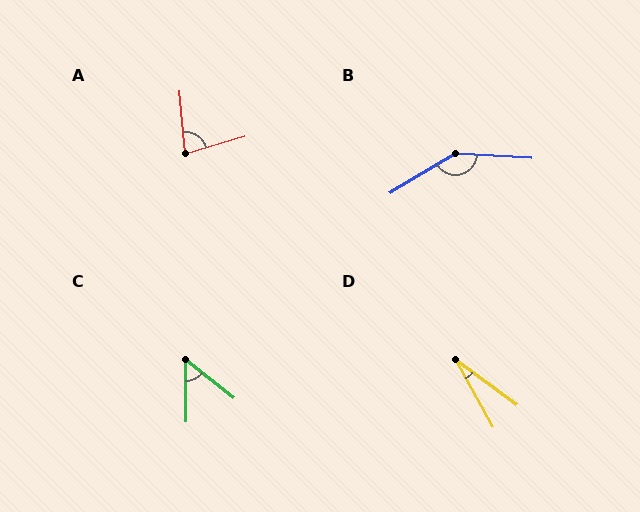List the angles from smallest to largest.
D (24°), C (52°), A (79°), B (146°).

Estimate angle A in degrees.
Approximately 79 degrees.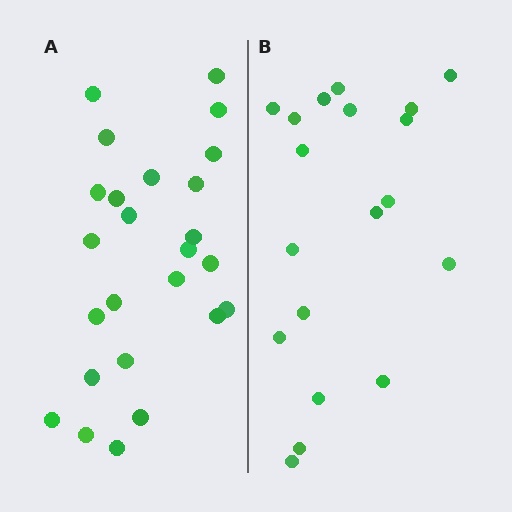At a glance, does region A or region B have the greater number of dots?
Region A (the left region) has more dots.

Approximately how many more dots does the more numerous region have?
Region A has about 6 more dots than region B.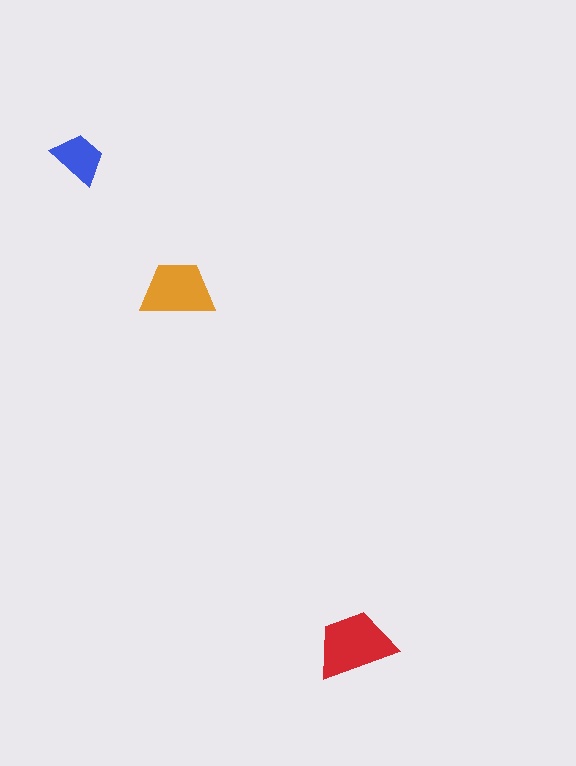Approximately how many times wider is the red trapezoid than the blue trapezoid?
About 1.5 times wider.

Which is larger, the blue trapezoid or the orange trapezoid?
The orange one.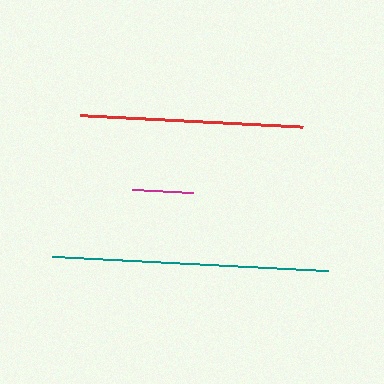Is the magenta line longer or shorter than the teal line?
The teal line is longer than the magenta line.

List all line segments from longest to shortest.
From longest to shortest: teal, red, magenta.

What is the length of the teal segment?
The teal segment is approximately 276 pixels long.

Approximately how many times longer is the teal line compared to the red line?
The teal line is approximately 1.2 times the length of the red line.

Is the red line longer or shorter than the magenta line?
The red line is longer than the magenta line.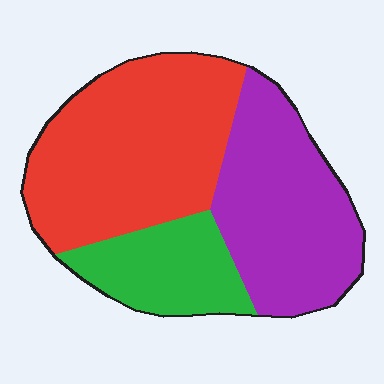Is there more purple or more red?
Red.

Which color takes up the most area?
Red, at roughly 45%.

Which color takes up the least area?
Green, at roughly 20%.